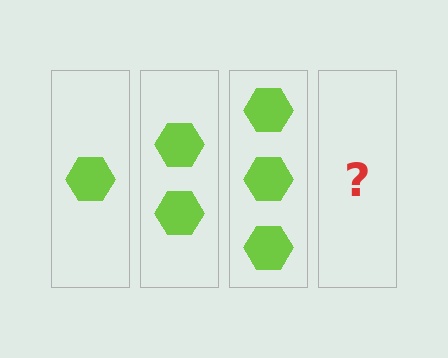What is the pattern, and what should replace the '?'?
The pattern is that each step adds one more hexagon. The '?' should be 4 hexagons.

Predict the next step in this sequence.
The next step is 4 hexagons.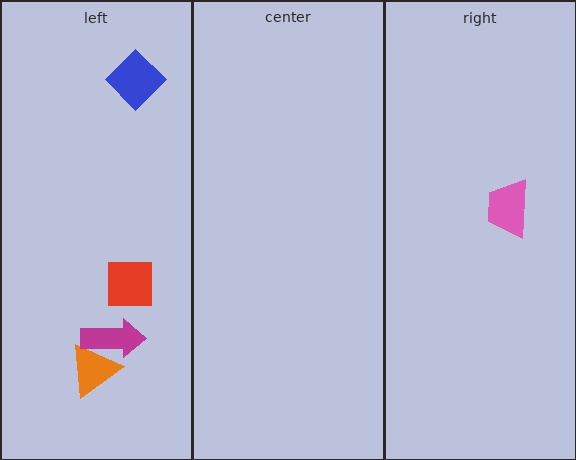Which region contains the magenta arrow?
The left region.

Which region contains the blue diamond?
The left region.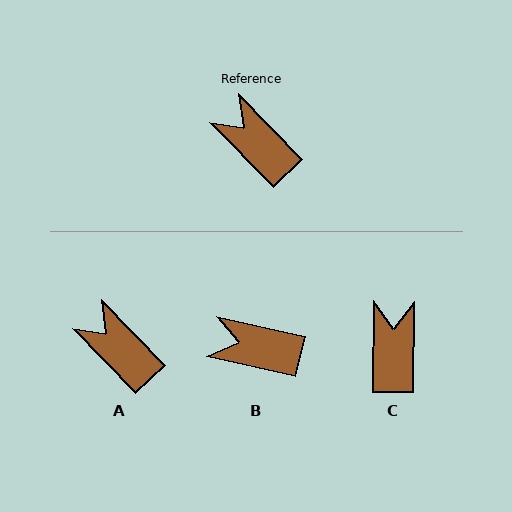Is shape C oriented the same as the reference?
No, it is off by about 45 degrees.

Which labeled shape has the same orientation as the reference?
A.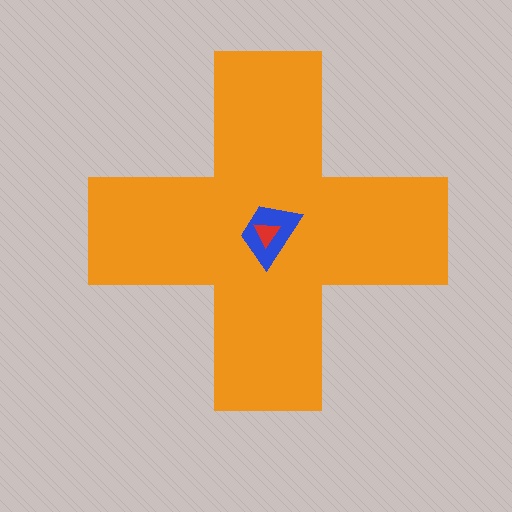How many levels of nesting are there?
3.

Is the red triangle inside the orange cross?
Yes.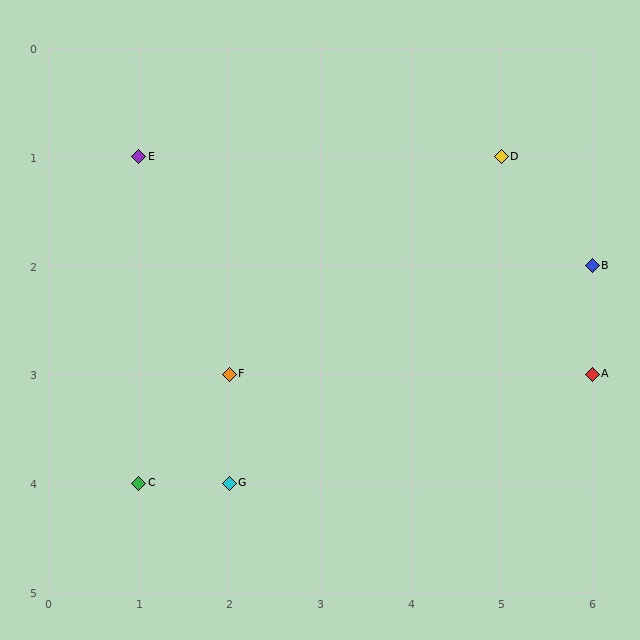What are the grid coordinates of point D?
Point D is at grid coordinates (5, 1).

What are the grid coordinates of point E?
Point E is at grid coordinates (1, 1).